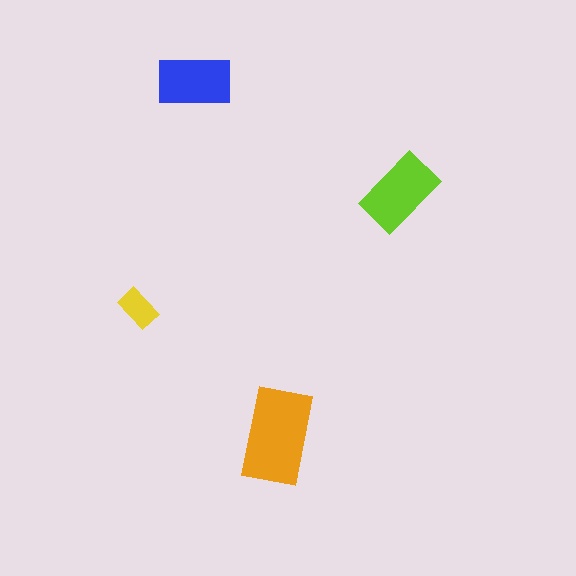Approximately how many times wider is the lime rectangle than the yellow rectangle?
About 2 times wider.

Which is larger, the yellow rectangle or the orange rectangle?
The orange one.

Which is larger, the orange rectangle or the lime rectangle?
The orange one.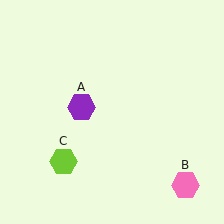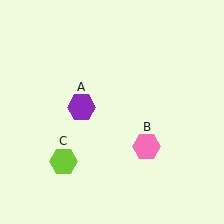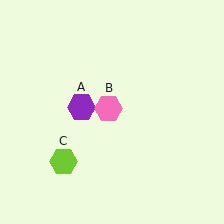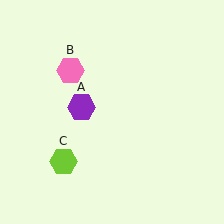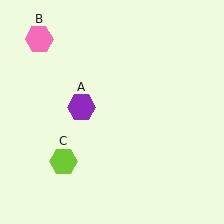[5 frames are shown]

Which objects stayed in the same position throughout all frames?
Purple hexagon (object A) and lime hexagon (object C) remained stationary.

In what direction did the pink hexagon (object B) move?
The pink hexagon (object B) moved up and to the left.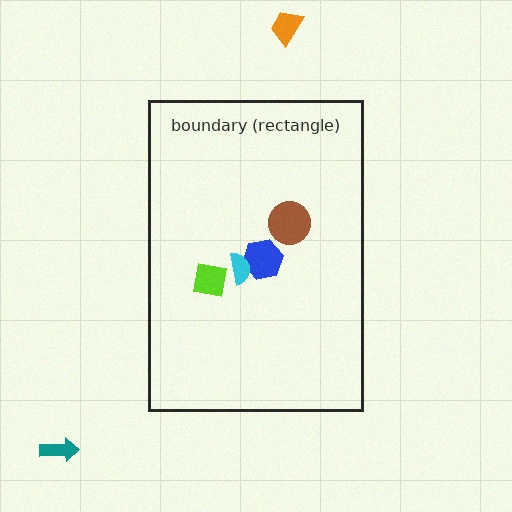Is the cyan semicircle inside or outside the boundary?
Inside.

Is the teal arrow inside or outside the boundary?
Outside.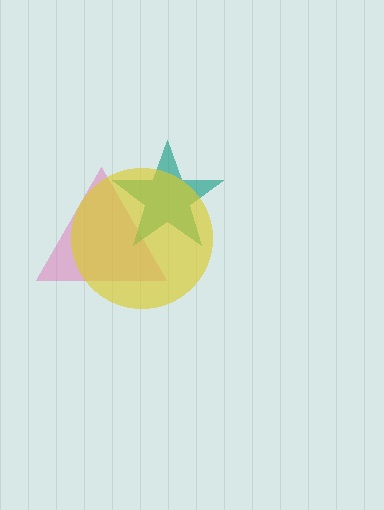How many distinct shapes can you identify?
There are 3 distinct shapes: a pink triangle, a teal star, a yellow circle.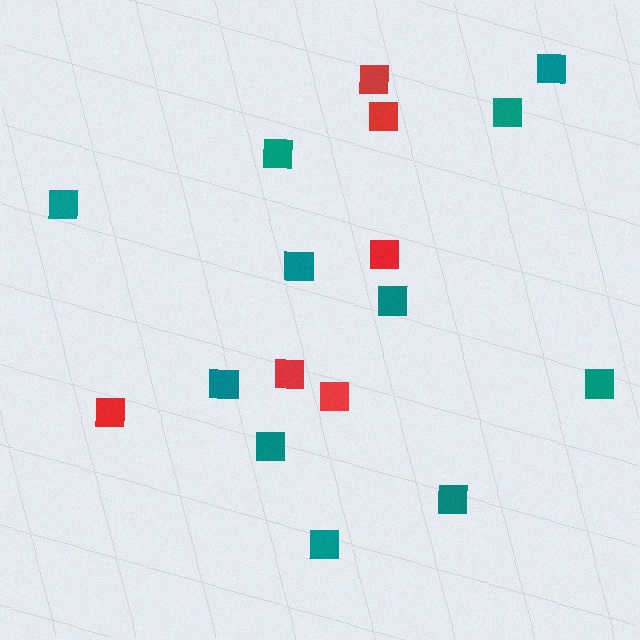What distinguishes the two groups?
There are 2 groups: one group of red squares (6) and one group of teal squares (11).